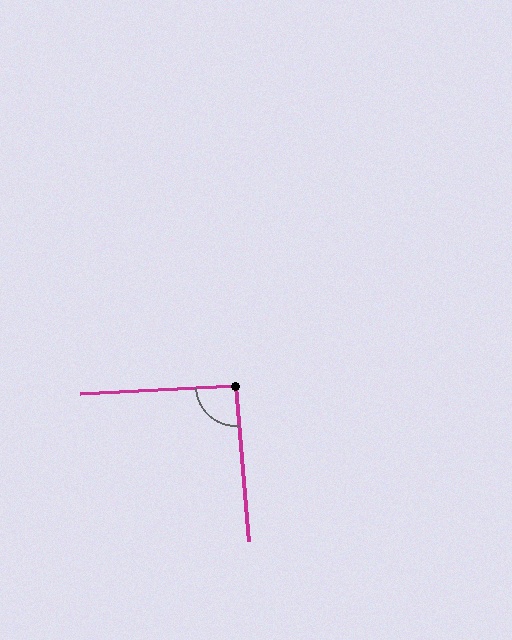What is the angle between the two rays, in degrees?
Approximately 92 degrees.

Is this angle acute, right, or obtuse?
It is approximately a right angle.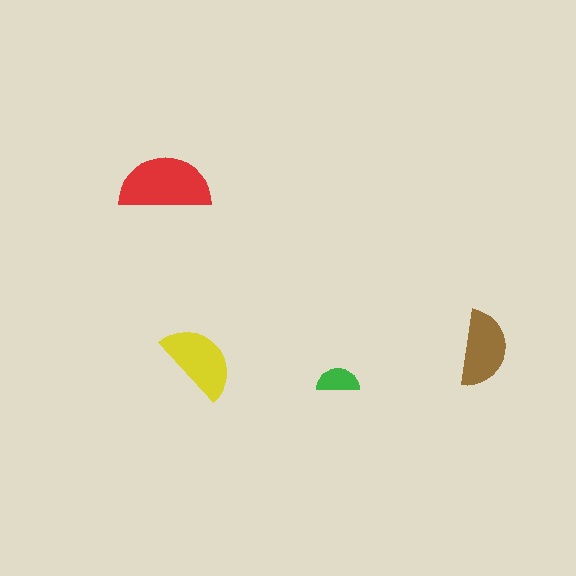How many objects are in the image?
There are 4 objects in the image.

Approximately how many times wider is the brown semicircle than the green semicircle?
About 2 times wider.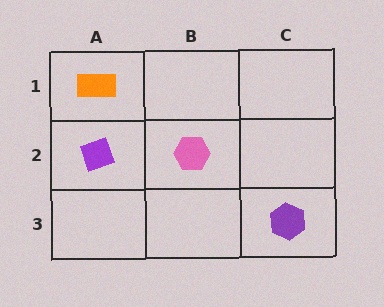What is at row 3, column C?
A purple hexagon.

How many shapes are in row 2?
2 shapes.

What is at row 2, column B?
A pink hexagon.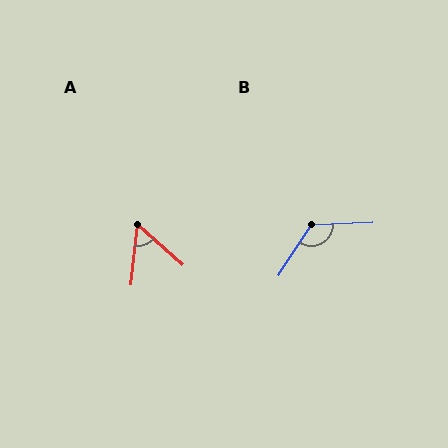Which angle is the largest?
B, at approximately 125 degrees.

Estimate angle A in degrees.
Approximately 55 degrees.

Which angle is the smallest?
A, at approximately 55 degrees.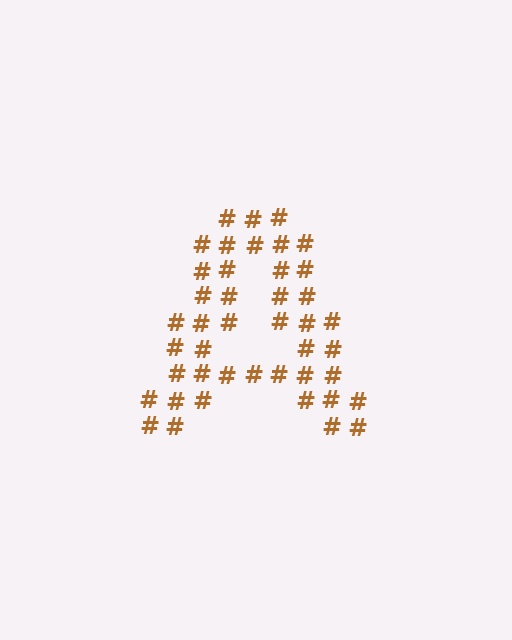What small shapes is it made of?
It is made of small hash symbols.